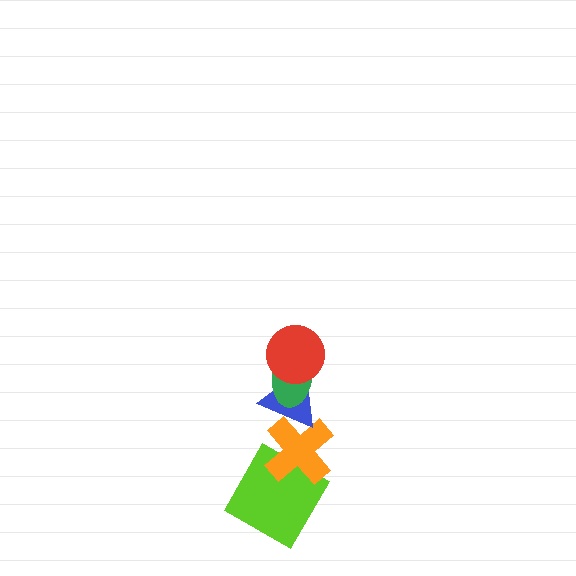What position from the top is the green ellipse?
The green ellipse is 2nd from the top.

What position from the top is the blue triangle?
The blue triangle is 3rd from the top.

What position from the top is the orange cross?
The orange cross is 4th from the top.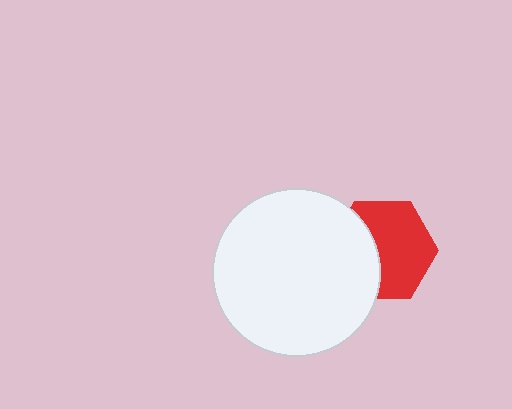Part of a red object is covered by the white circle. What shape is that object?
It is a hexagon.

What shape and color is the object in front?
The object in front is a white circle.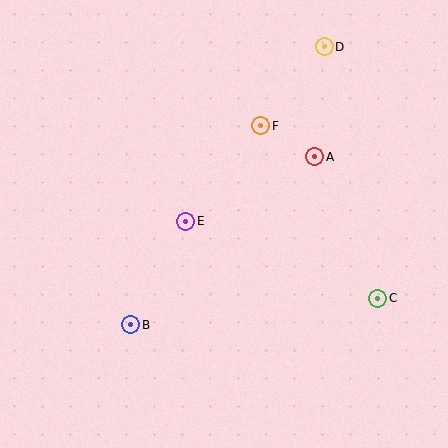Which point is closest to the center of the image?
Point E at (186, 221) is closest to the center.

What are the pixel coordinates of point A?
Point A is at (315, 157).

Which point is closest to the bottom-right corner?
Point C is closest to the bottom-right corner.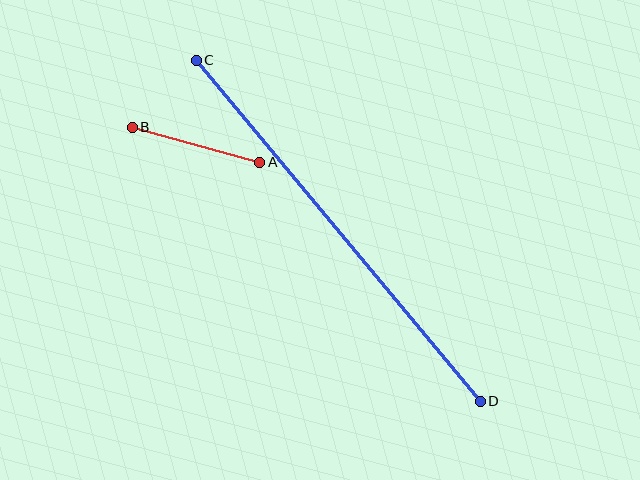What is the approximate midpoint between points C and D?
The midpoint is at approximately (338, 231) pixels.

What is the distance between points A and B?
The distance is approximately 132 pixels.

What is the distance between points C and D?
The distance is approximately 444 pixels.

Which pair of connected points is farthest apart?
Points C and D are farthest apart.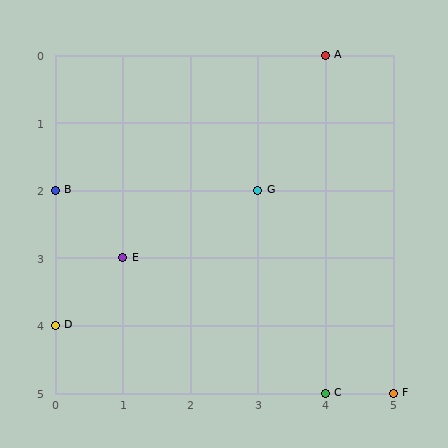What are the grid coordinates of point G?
Point G is at grid coordinates (3, 2).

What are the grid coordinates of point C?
Point C is at grid coordinates (4, 5).